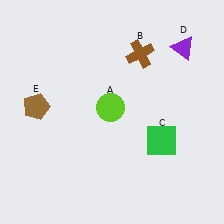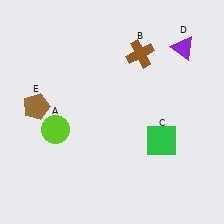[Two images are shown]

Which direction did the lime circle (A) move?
The lime circle (A) moved left.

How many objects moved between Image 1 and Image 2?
1 object moved between the two images.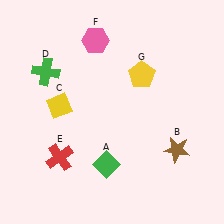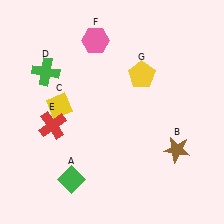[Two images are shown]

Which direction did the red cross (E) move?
The red cross (E) moved up.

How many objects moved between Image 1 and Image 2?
2 objects moved between the two images.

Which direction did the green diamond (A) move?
The green diamond (A) moved left.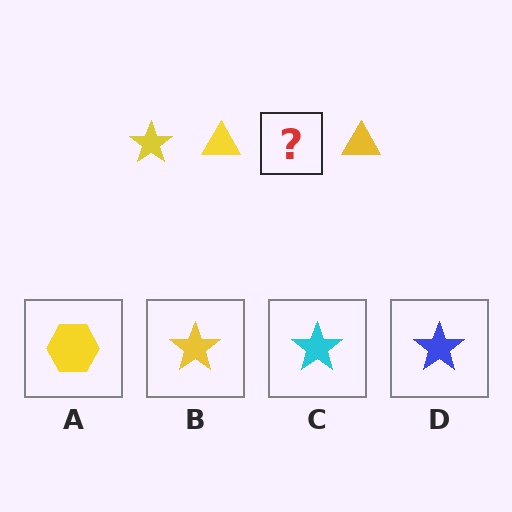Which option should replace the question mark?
Option B.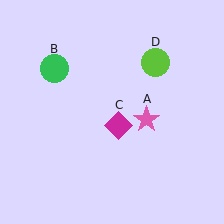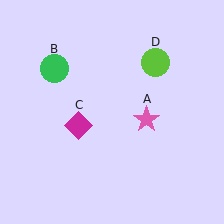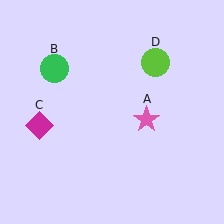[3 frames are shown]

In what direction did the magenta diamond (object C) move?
The magenta diamond (object C) moved left.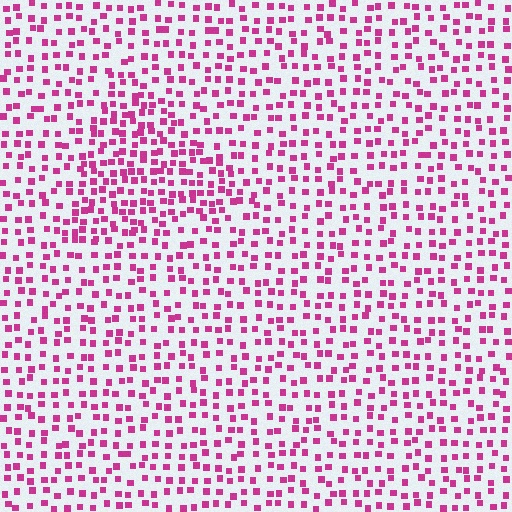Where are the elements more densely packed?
The elements are more densely packed inside the triangle boundary.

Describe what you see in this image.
The image contains small magenta elements arranged at two different densities. A triangle-shaped region is visible where the elements are more densely packed than the surrounding area.